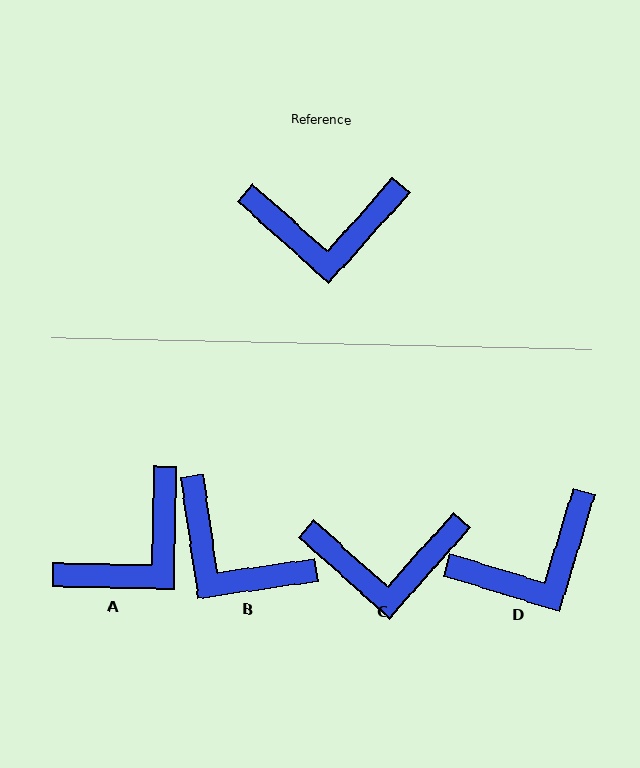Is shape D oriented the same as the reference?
No, it is off by about 25 degrees.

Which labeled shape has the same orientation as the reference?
C.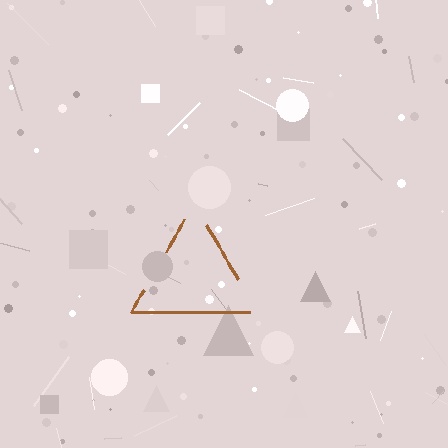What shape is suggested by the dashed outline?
The dashed outline suggests a triangle.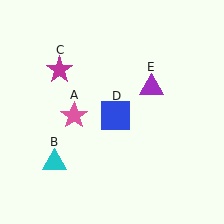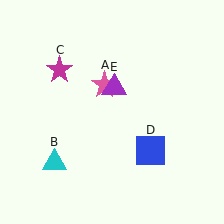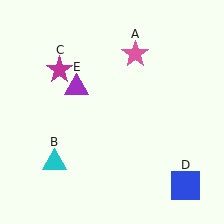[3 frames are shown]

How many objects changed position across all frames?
3 objects changed position: pink star (object A), blue square (object D), purple triangle (object E).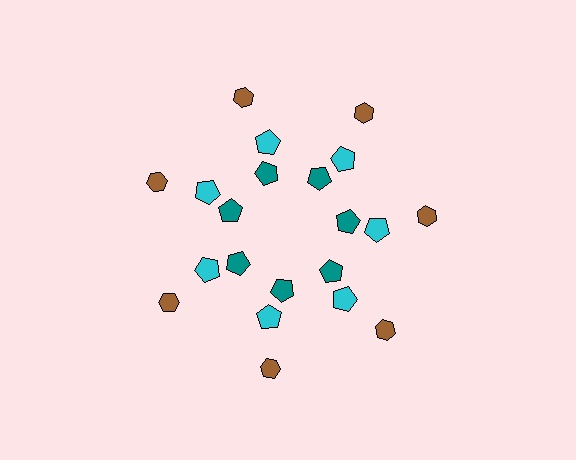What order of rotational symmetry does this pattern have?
This pattern has 7-fold rotational symmetry.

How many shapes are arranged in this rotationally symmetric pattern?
There are 21 shapes, arranged in 7 groups of 3.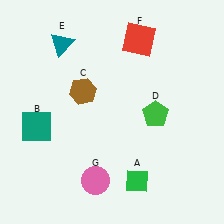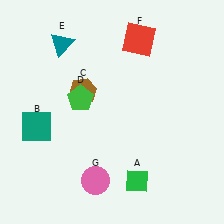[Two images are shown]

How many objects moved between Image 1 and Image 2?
1 object moved between the two images.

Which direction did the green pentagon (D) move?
The green pentagon (D) moved left.